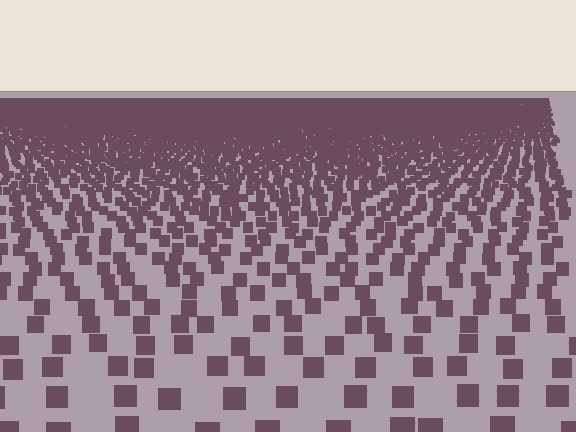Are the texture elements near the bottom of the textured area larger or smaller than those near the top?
Larger. Near the bottom, elements are closer to the viewer and appear at a bigger on-screen size.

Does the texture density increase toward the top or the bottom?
Density increases toward the top.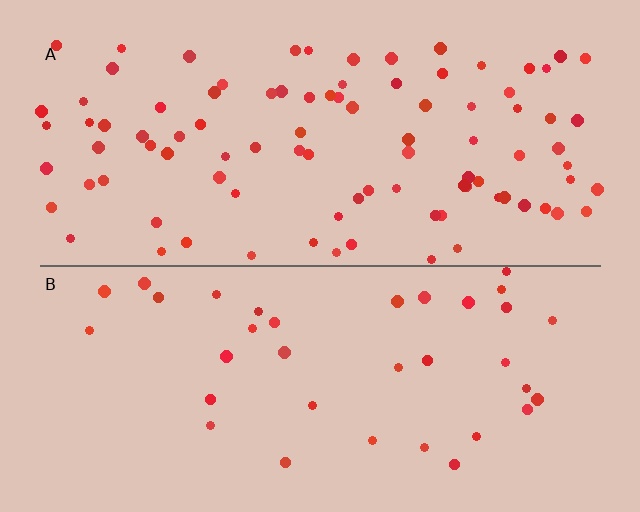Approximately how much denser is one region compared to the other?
Approximately 2.6× — region A over region B.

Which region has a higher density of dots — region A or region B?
A (the top).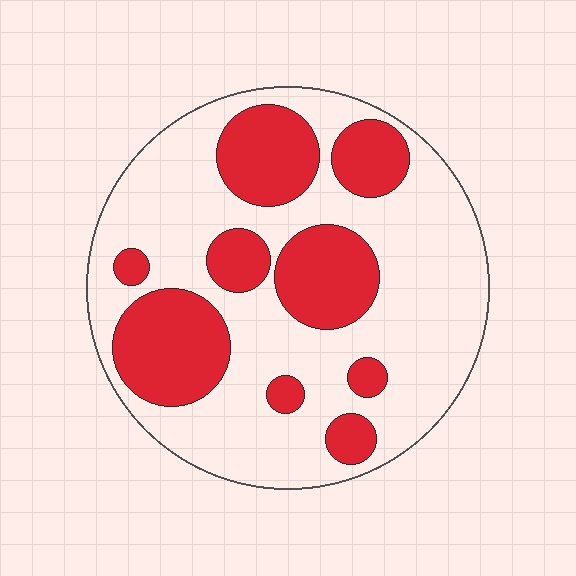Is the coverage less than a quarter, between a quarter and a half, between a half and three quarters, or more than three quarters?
Between a quarter and a half.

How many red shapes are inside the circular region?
9.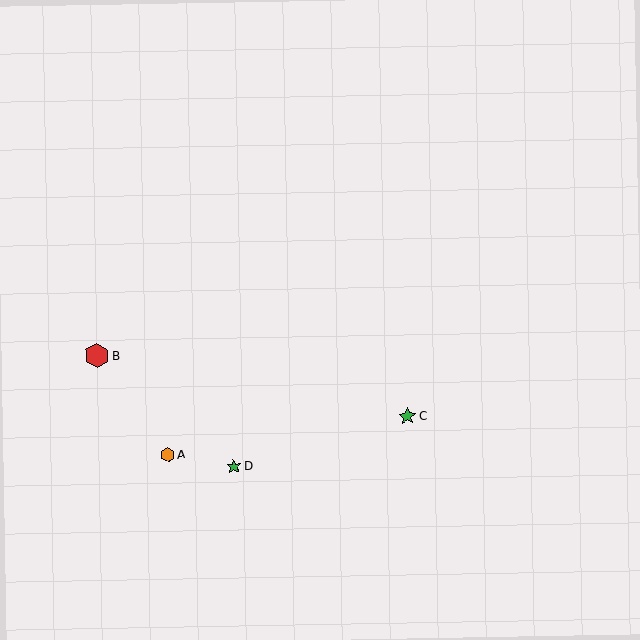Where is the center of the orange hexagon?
The center of the orange hexagon is at (168, 454).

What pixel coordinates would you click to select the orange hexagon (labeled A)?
Click at (168, 454) to select the orange hexagon A.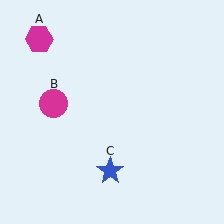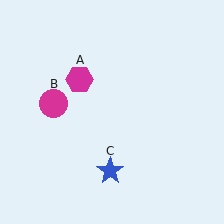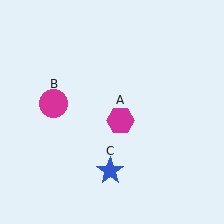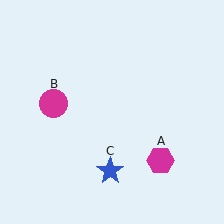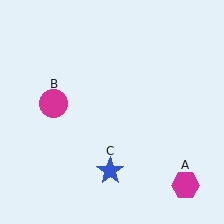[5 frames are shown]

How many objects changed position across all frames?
1 object changed position: magenta hexagon (object A).